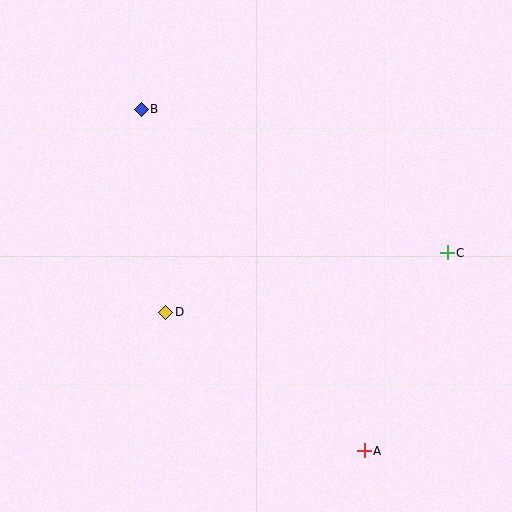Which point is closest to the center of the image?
Point D at (166, 312) is closest to the center.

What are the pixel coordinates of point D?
Point D is at (166, 312).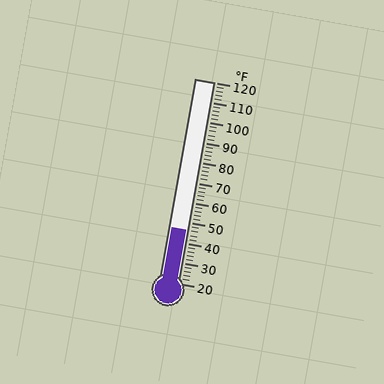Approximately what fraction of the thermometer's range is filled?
The thermometer is filled to approximately 25% of its range.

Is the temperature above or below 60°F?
The temperature is below 60°F.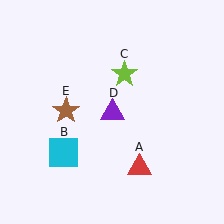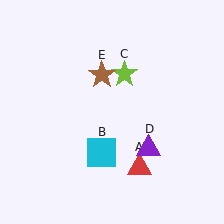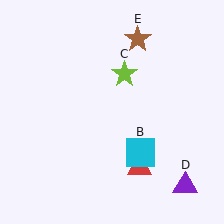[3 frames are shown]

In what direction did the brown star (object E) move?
The brown star (object E) moved up and to the right.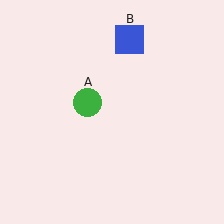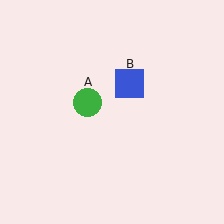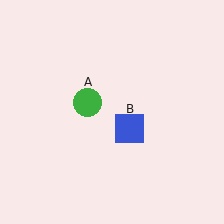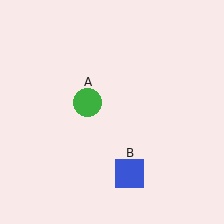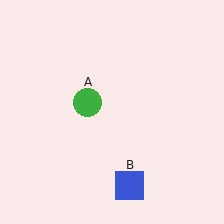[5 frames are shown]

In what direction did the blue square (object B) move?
The blue square (object B) moved down.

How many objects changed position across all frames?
1 object changed position: blue square (object B).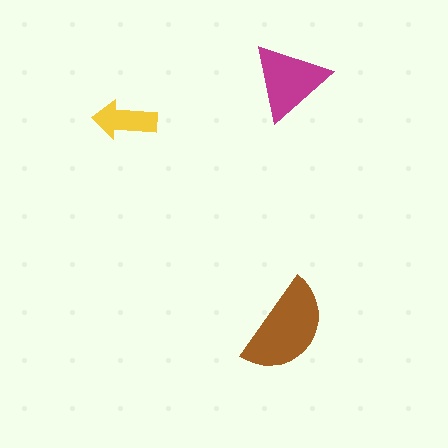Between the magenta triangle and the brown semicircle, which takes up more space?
The brown semicircle.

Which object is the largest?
The brown semicircle.